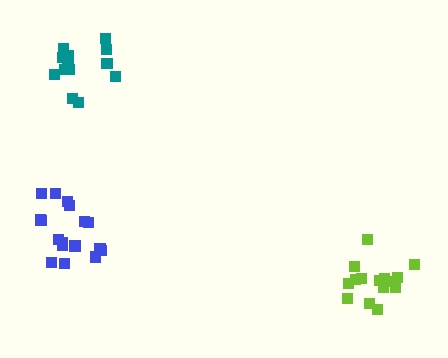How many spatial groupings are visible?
There are 3 spatial groupings.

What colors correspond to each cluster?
The clusters are colored: blue, lime, teal.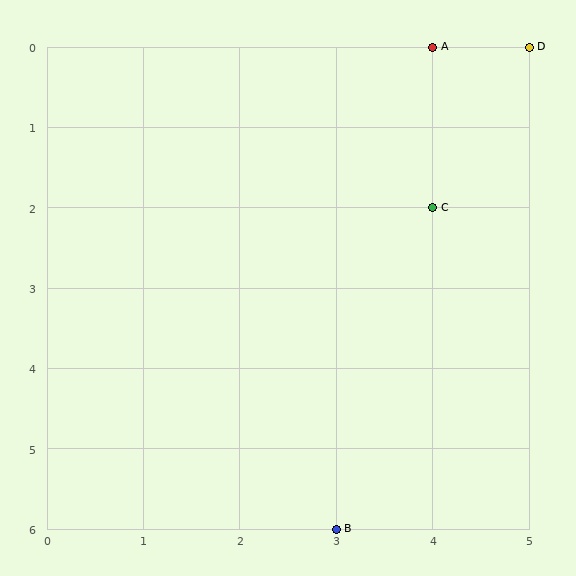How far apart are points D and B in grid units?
Points D and B are 2 columns and 6 rows apart (about 6.3 grid units diagonally).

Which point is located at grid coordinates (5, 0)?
Point D is at (5, 0).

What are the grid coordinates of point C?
Point C is at grid coordinates (4, 2).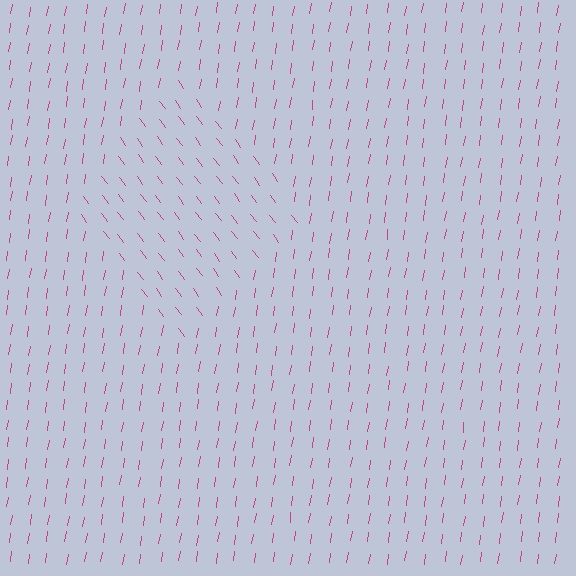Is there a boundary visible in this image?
Yes, there is a texture boundary formed by a change in line orientation.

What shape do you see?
I see a diamond.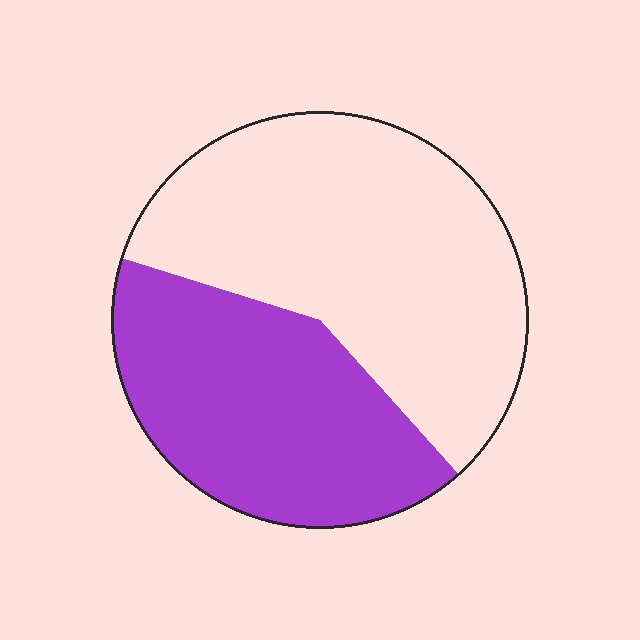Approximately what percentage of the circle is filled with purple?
Approximately 40%.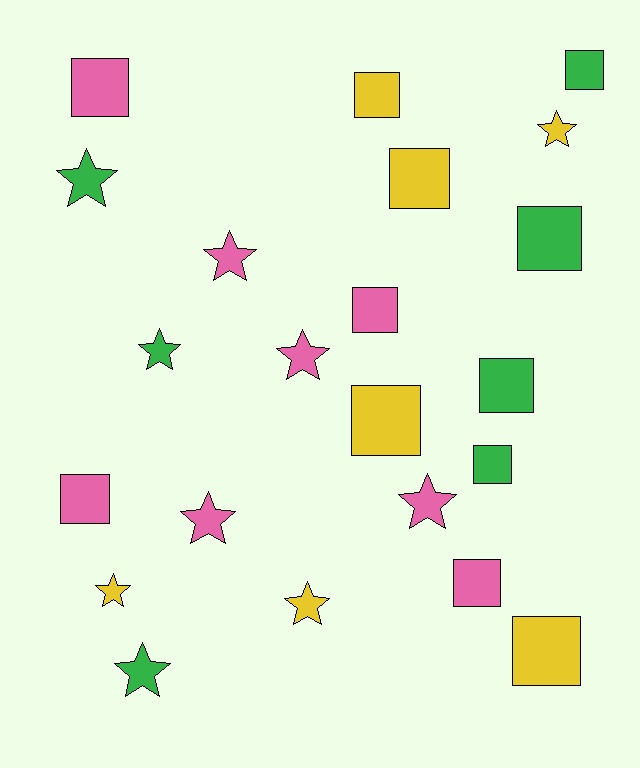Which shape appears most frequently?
Square, with 12 objects.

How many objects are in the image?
There are 22 objects.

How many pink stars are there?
There are 4 pink stars.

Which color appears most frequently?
Pink, with 8 objects.